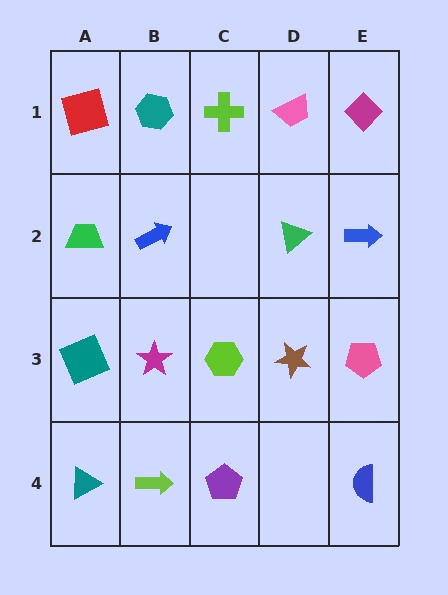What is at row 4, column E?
A blue semicircle.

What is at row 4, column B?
A lime arrow.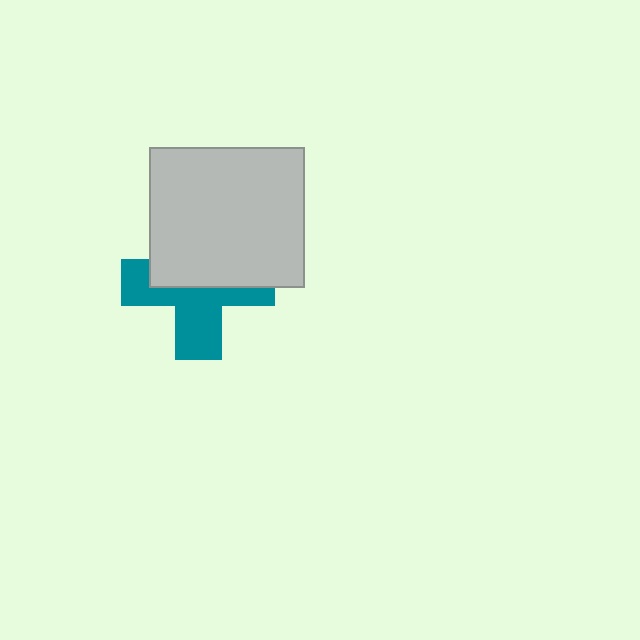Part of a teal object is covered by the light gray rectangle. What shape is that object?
It is a cross.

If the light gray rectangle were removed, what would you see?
You would see the complete teal cross.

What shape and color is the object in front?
The object in front is a light gray rectangle.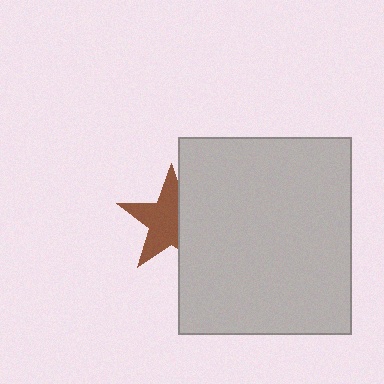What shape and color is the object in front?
The object in front is a light gray rectangle.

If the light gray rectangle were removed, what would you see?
You would see the complete brown star.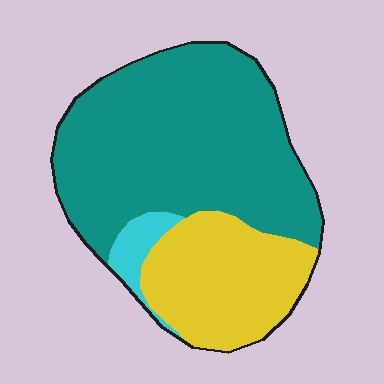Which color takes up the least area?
Cyan, at roughly 5%.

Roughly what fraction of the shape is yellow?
Yellow covers about 30% of the shape.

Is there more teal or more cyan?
Teal.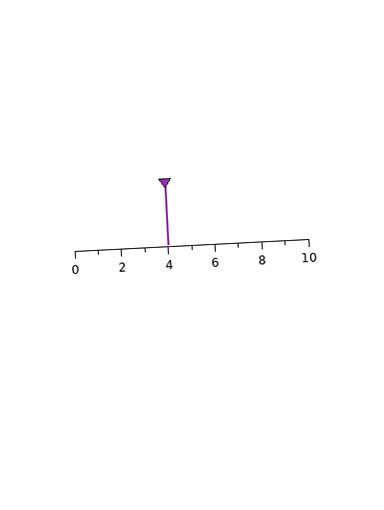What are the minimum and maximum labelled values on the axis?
The axis runs from 0 to 10.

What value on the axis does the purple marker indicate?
The marker indicates approximately 4.